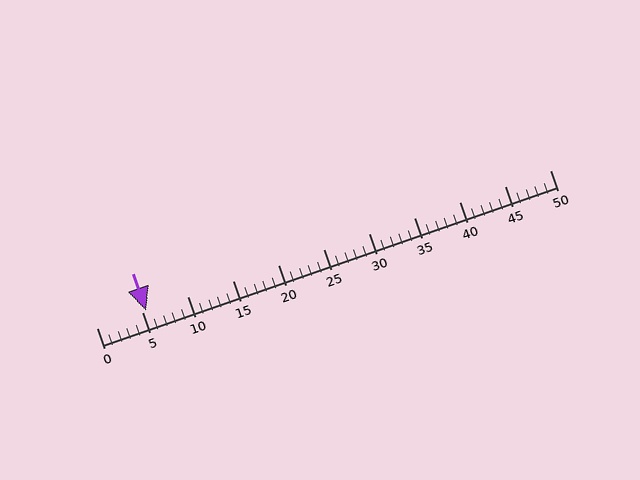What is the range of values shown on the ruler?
The ruler shows values from 0 to 50.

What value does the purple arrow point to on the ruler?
The purple arrow points to approximately 6.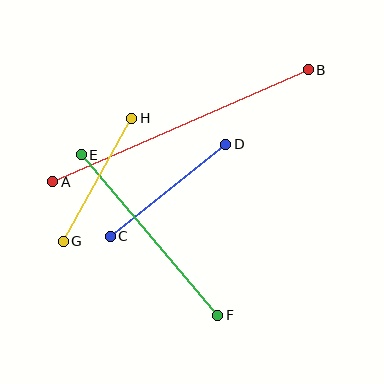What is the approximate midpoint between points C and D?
The midpoint is at approximately (168, 190) pixels.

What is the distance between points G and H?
The distance is approximately 141 pixels.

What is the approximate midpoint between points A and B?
The midpoint is at approximately (180, 126) pixels.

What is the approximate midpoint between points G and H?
The midpoint is at approximately (98, 180) pixels.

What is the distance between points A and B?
The distance is approximately 279 pixels.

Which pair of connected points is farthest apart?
Points A and B are farthest apart.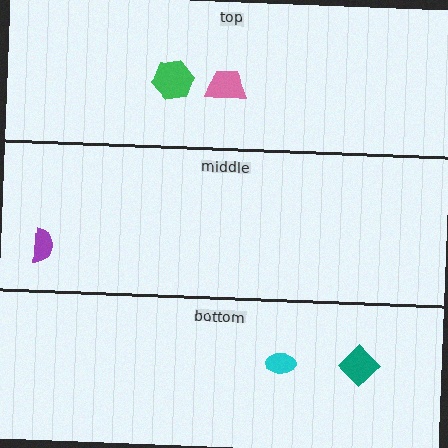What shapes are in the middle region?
The purple semicircle.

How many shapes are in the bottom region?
2.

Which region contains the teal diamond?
The bottom region.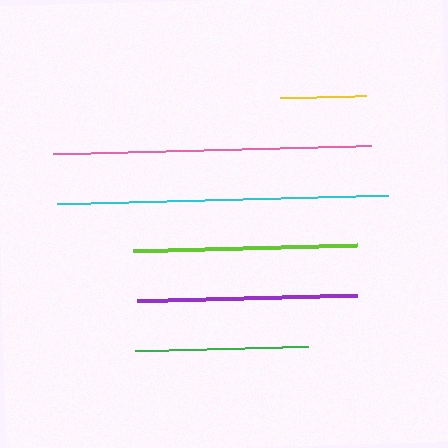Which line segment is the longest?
The cyan line is the longest at approximately 331 pixels.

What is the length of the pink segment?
The pink segment is approximately 318 pixels long.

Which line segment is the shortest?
The yellow line is the shortest at approximately 86 pixels.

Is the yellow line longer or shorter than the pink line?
The pink line is longer than the yellow line.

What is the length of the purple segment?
The purple segment is approximately 219 pixels long.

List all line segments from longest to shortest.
From longest to shortest: cyan, pink, lime, purple, green, yellow.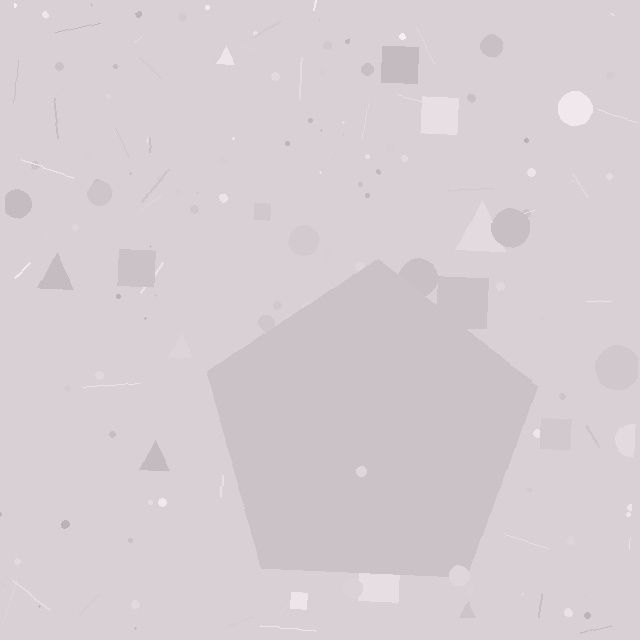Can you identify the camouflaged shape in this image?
The camouflaged shape is a pentagon.